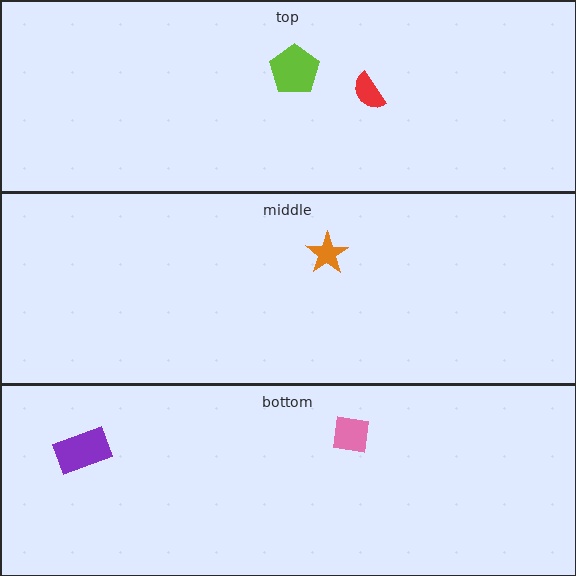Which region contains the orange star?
The middle region.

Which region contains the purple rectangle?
The bottom region.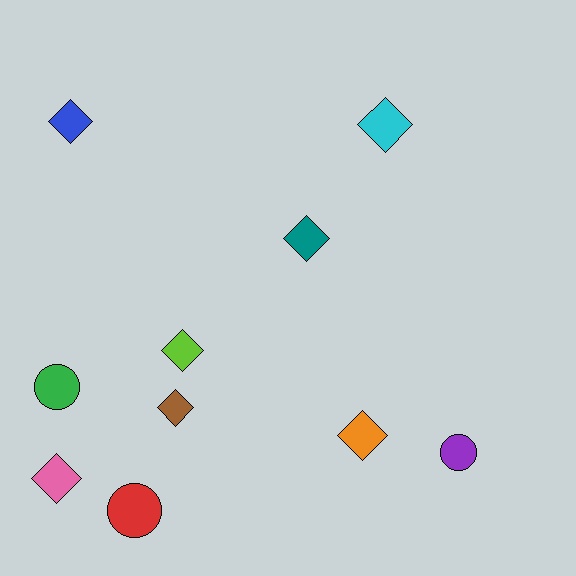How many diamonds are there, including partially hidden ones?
There are 7 diamonds.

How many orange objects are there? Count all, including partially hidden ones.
There is 1 orange object.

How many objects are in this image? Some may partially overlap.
There are 10 objects.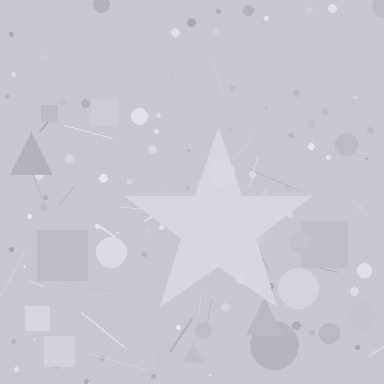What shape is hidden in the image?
A star is hidden in the image.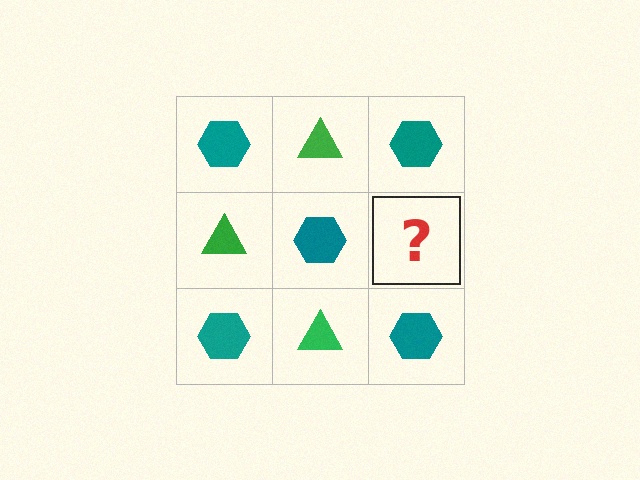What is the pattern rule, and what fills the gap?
The rule is that it alternates teal hexagon and green triangle in a checkerboard pattern. The gap should be filled with a green triangle.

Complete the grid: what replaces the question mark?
The question mark should be replaced with a green triangle.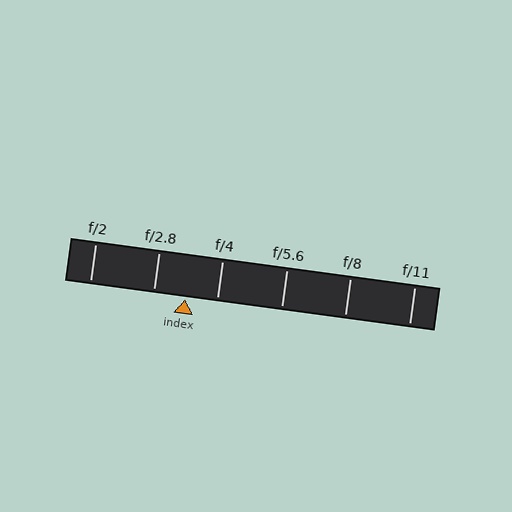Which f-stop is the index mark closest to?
The index mark is closest to f/2.8.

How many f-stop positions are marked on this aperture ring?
There are 6 f-stop positions marked.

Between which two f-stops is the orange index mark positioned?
The index mark is between f/2.8 and f/4.